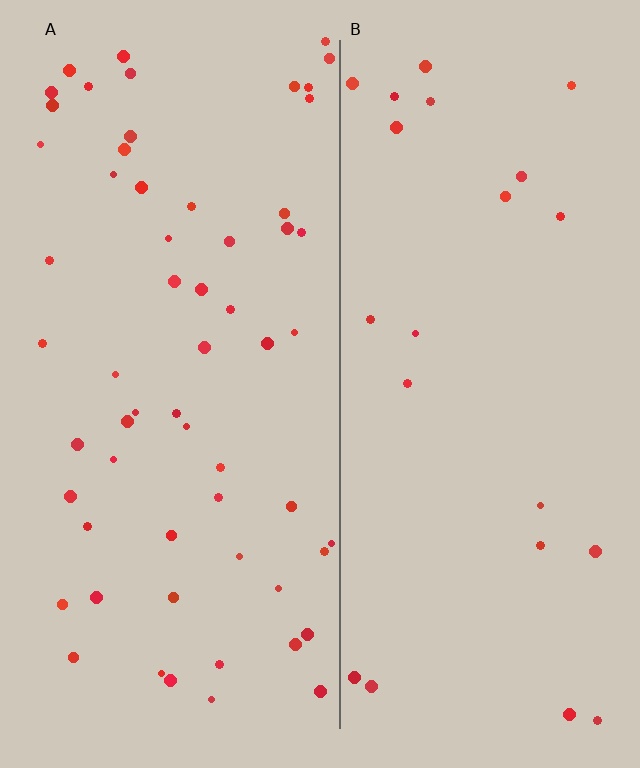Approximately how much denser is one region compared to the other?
Approximately 2.6× — region A over region B.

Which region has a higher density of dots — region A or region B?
A (the left).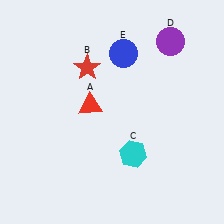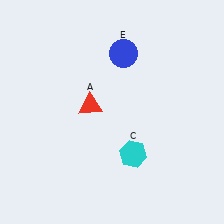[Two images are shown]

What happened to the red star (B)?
The red star (B) was removed in Image 2. It was in the top-left area of Image 1.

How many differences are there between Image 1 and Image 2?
There are 2 differences between the two images.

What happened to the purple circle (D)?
The purple circle (D) was removed in Image 2. It was in the top-right area of Image 1.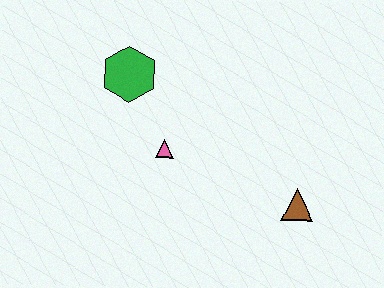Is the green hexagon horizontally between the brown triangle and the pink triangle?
No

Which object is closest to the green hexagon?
The pink triangle is closest to the green hexagon.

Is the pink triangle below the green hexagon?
Yes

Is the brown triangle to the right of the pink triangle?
Yes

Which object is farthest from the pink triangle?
The brown triangle is farthest from the pink triangle.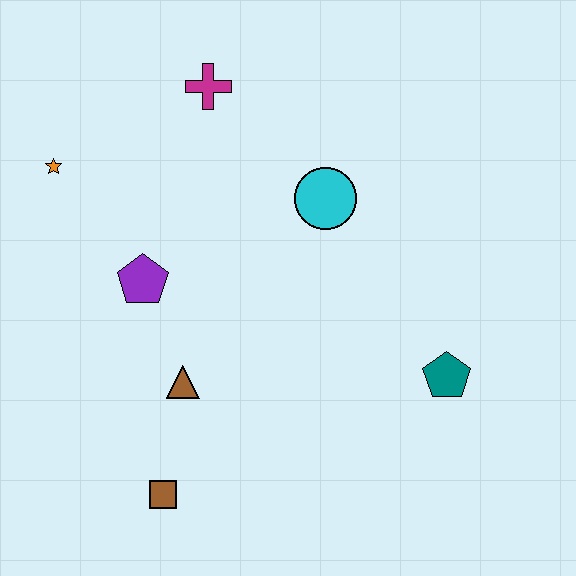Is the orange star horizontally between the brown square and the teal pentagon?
No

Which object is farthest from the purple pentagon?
The teal pentagon is farthest from the purple pentagon.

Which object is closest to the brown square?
The brown triangle is closest to the brown square.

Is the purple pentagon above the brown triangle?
Yes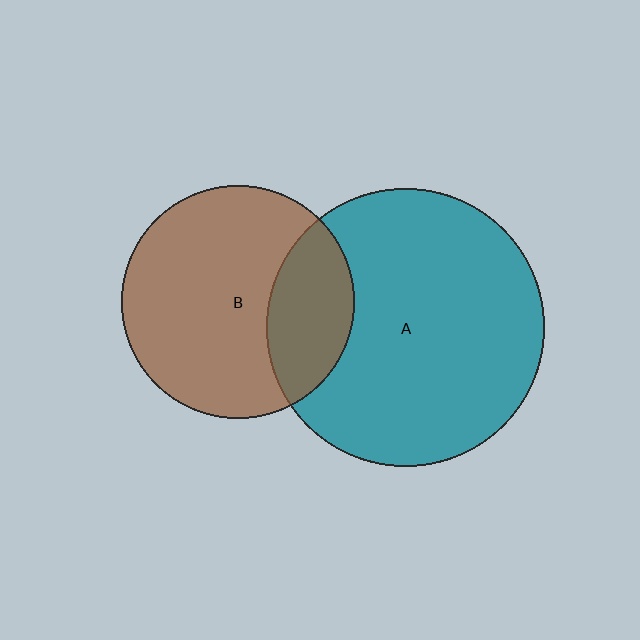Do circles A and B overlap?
Yes.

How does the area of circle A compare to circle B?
Approximately 1.4 times.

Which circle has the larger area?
Circle A (teal).